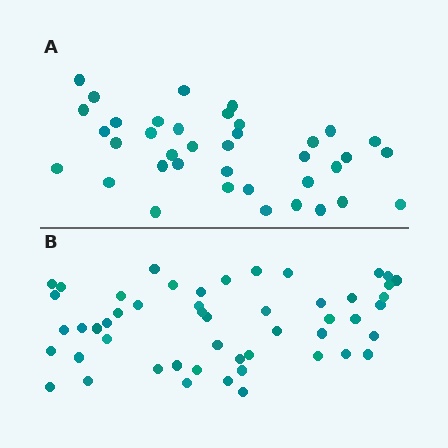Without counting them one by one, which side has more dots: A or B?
Region B (the bottom region) has more dots.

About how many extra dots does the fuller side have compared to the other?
Region B has approximately 15 more dots than region A.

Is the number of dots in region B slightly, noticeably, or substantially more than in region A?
Region B has noticeably more, but not dramatically so. The ratio is roughly 1.3 to 1.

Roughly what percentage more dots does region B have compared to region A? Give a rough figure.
About 35% more.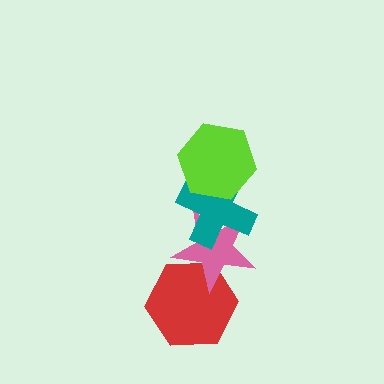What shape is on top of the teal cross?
The lime hexagon is on top of the teal cross.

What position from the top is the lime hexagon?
The lime hexagon is 1st from the top.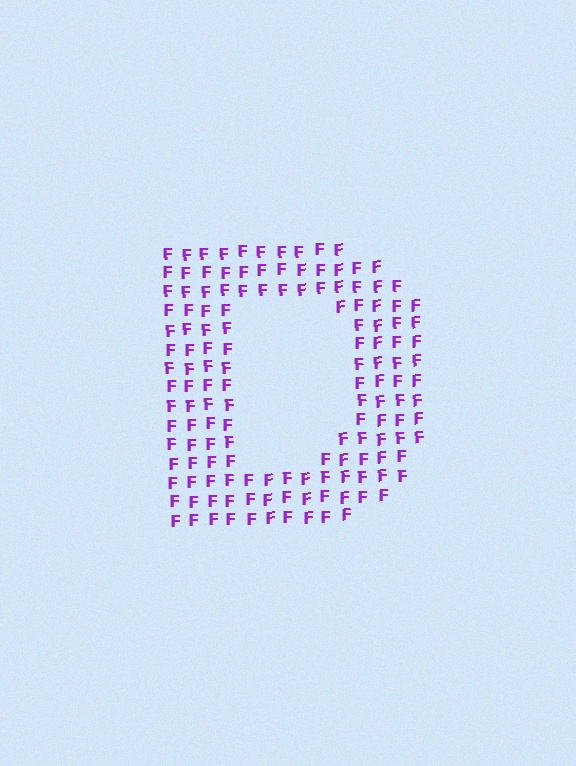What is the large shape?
The large shape is the letter D.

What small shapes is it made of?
It is made of small letter F's.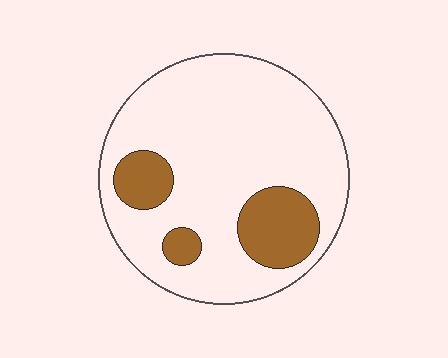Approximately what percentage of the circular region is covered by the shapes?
Approximately 20%.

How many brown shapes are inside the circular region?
3.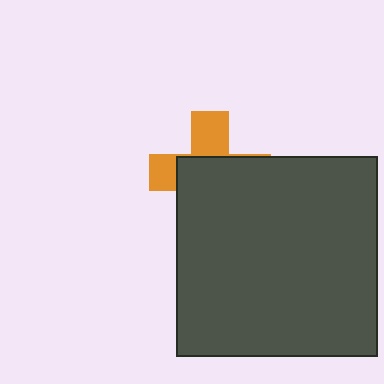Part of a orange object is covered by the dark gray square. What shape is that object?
It is a cross.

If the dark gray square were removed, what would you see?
You would see the complete orange cross.